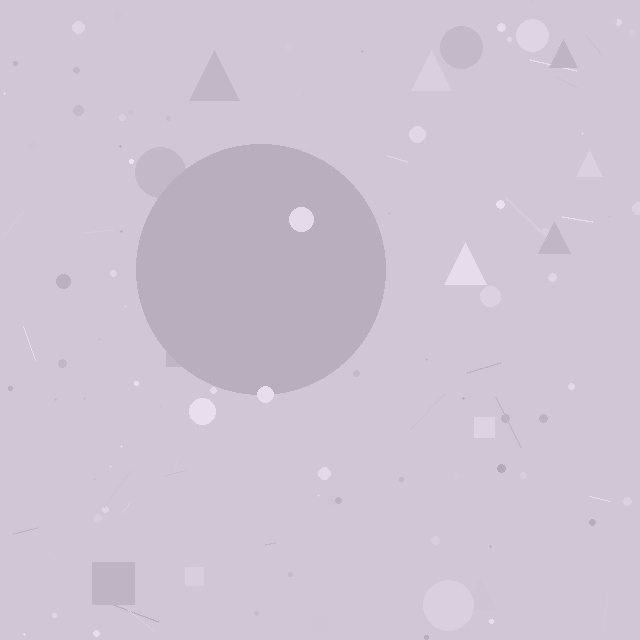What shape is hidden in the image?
A circle is hidden in the image.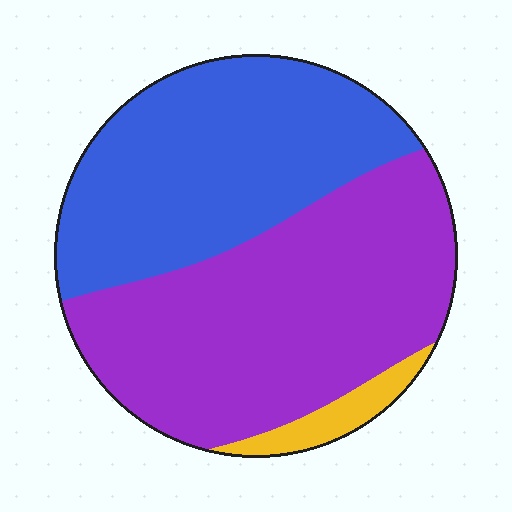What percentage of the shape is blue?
Blue takes up between a quarter and a half of the shape.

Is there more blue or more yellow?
Blue.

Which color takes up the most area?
Purple, at roughly 55%.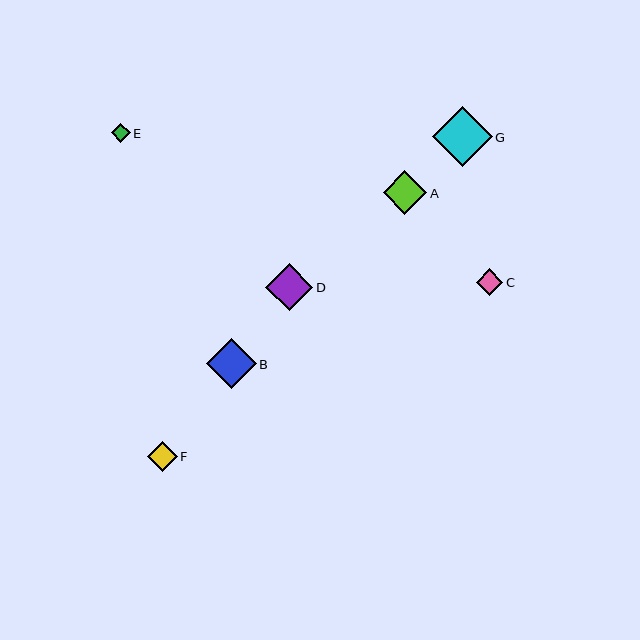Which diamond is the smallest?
Diamond E is the smallest with a size of approximately 19 pixels.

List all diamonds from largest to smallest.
From largest to smallest: G, B, D, A, F, C, E.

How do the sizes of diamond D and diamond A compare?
Diamond D and diamond A are approximately the same size.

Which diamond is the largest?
Diamond G is the largest with a size of approximately 60 pixels.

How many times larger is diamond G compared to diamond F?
Diamond G is approximately 2.0 times the size of diamond F.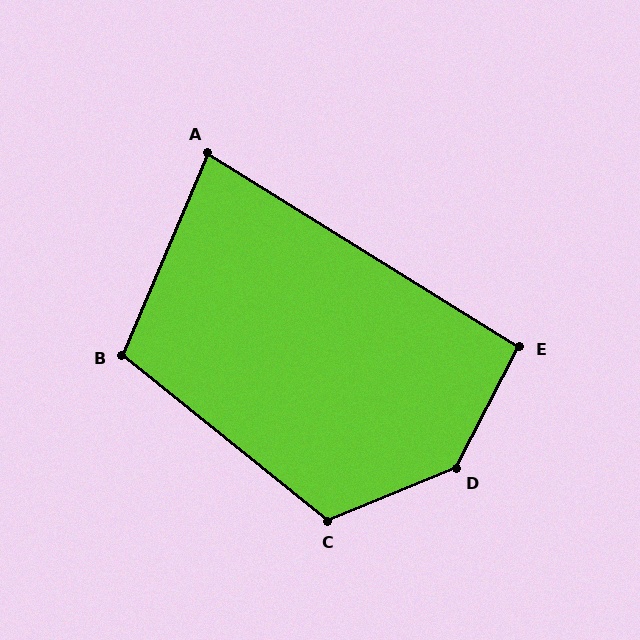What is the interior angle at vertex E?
Approximately 94 degrees (approximately right).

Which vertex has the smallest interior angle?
A, at approximately 81 degrees.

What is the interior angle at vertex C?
Approximately 119 degrees (obtuse).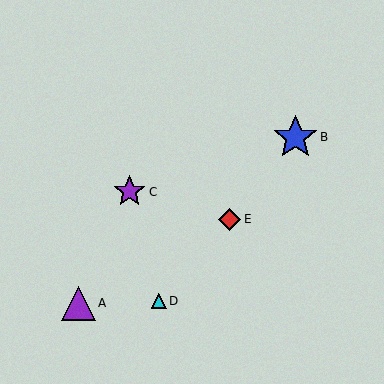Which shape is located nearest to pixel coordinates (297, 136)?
The blue star (labeled B) at (295, 137) is nearest to that location.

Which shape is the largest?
The blue star (labeled B) is the largest.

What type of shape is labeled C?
Shape C is a purple star.